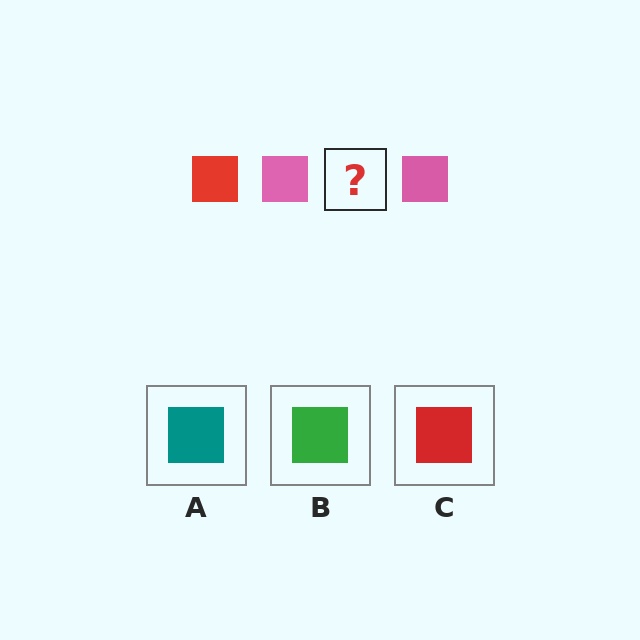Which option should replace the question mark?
Option C.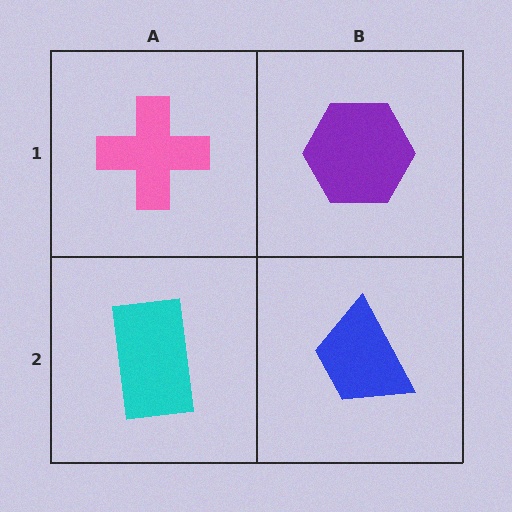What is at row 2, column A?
A cyan rectangle.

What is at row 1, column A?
A pink cross.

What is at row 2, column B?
A blue trapezoid.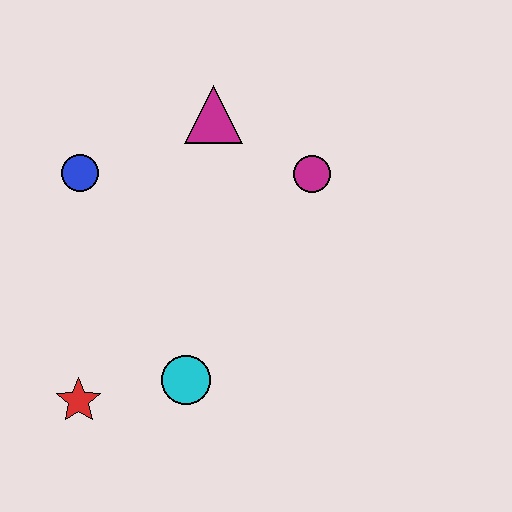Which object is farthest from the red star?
The magenta circle is farthest from the red star.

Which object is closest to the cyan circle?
The red star is closest to the cyan circle.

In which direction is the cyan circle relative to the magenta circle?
The cyan circle is below the magenta circle.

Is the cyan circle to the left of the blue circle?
No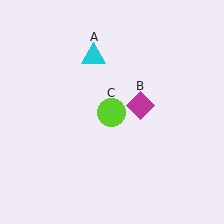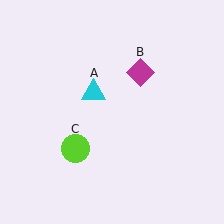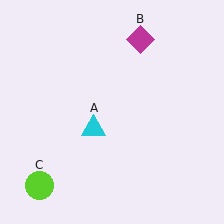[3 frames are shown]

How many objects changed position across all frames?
3 objects changed position: cyan triangle (object A), magenta diamond (object B), lime circle (object C).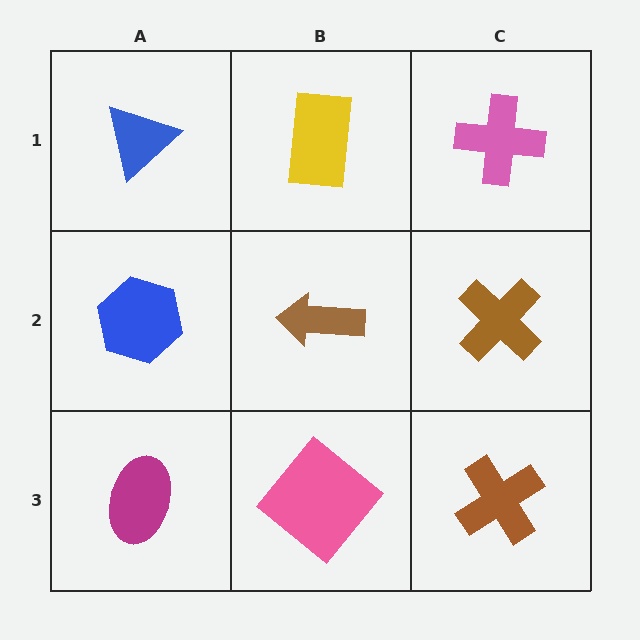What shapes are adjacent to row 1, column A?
A blue hexagon (row 2, column A), a yellow rectangle (row 1, column B).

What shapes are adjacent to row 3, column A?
A blue hexagon (row 2, column A), a pink diamond (row 3, column B).